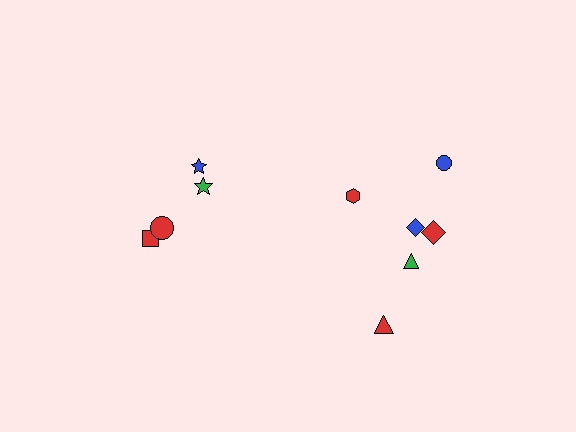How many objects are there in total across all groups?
There are 10 objects.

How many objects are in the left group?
There are 4 objects.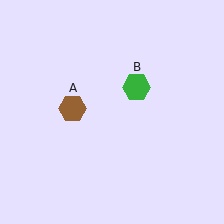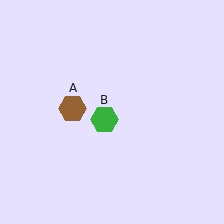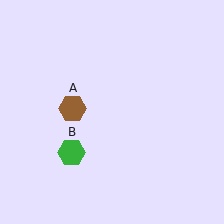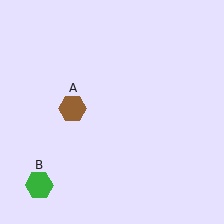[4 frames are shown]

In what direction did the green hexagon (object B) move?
The green hexagon (object B) moved down and to the left.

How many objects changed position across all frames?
1 object changed position: green hexagon (object B).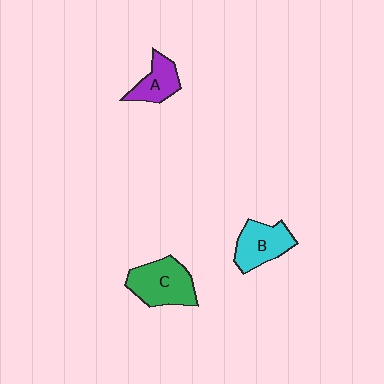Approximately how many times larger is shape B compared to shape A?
Approximately 1.3 times.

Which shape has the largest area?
Shape C (green).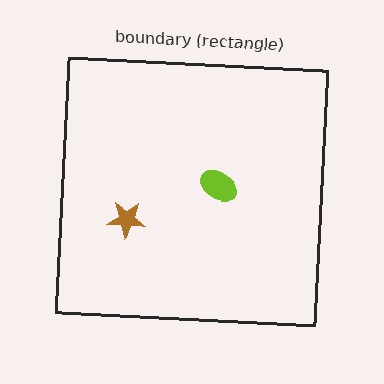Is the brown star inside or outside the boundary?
Inside.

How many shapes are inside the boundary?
2 inside, 0 outside.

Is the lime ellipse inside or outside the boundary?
Inside.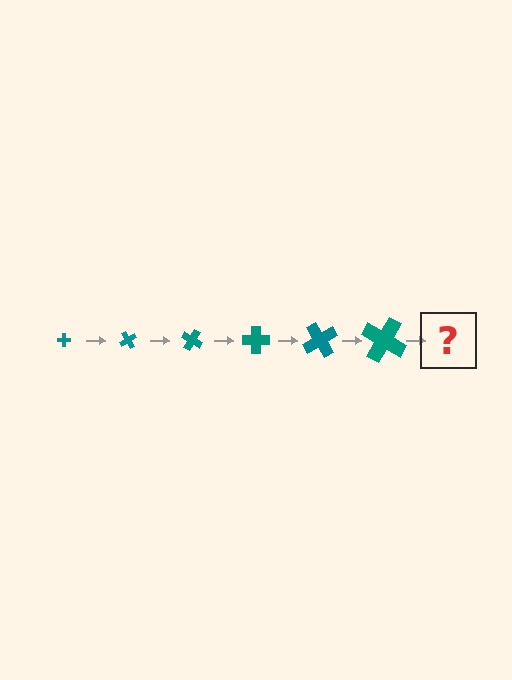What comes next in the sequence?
The next element should be a cross, larger than the previous one and rotated 360 degrees from the start.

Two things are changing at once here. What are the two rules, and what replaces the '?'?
The two rules are that the cross grows larger each step and it rotates 60 degrees each step. The '?' should be a cross, larger than the previous one and rotated 360 degrees from the start.